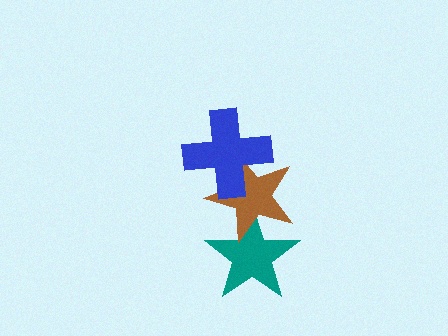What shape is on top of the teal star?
The brown star is on top of the teal star.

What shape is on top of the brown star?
The blue cross is on top of the brown star.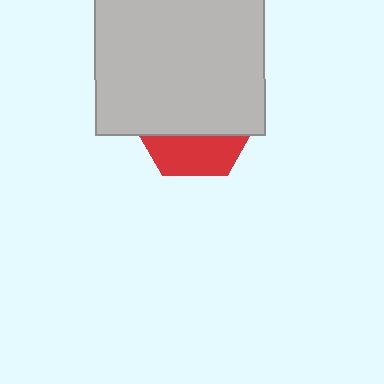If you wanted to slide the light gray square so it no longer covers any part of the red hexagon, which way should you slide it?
Slide it up — that is the most direct way to separate the two shapes.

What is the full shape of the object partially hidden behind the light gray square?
The partially hidden object is a red hexagon.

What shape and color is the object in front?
The object in front is a light gray square.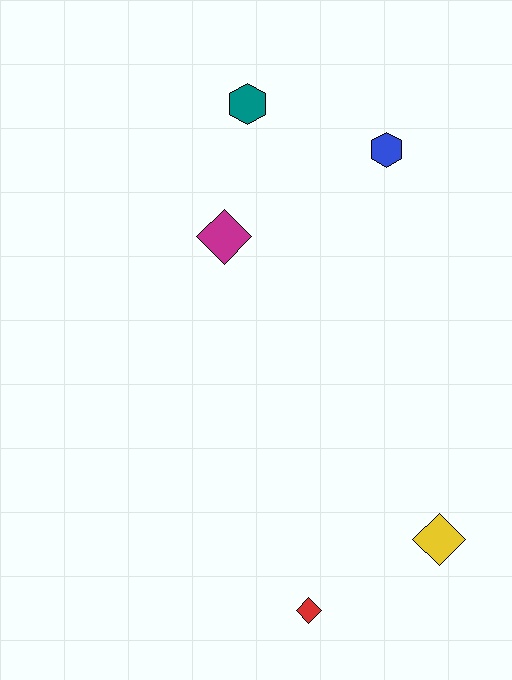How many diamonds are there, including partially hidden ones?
There are 3 diamonds.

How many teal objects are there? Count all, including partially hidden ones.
There is 1 teal object.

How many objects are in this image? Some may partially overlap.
There are 5 objects.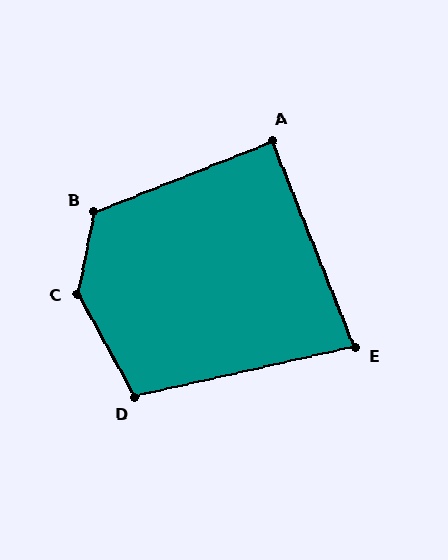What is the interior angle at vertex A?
Approximately 90 degrees (approximately right).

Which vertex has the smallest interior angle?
E, at approximately 81 degrees.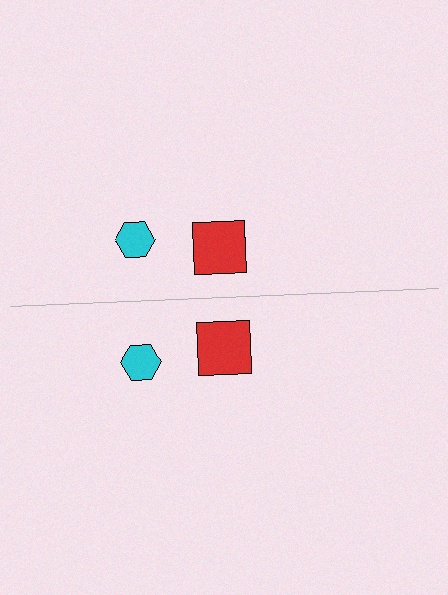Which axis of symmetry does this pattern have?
The pattern has a horizontal axis of symmetry running through the center of the image.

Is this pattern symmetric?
Yes, this pattern has bilateral (reflection) symmetry.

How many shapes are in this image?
There are 4 shapes in this image.